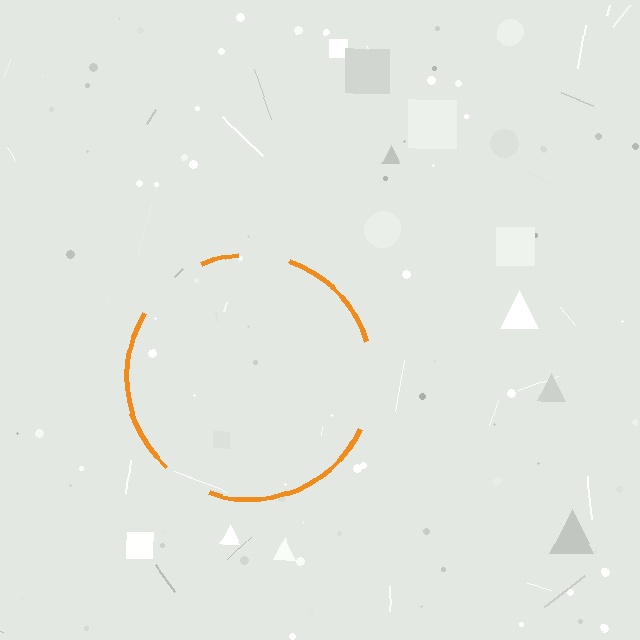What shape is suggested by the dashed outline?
The dashed outline suggests a circle.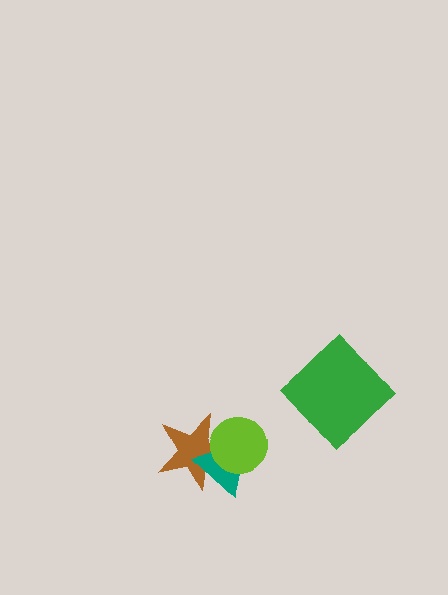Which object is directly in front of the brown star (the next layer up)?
The teal triangle is directly in front of the brown star.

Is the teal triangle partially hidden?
Yes, it is partially covered by another shape.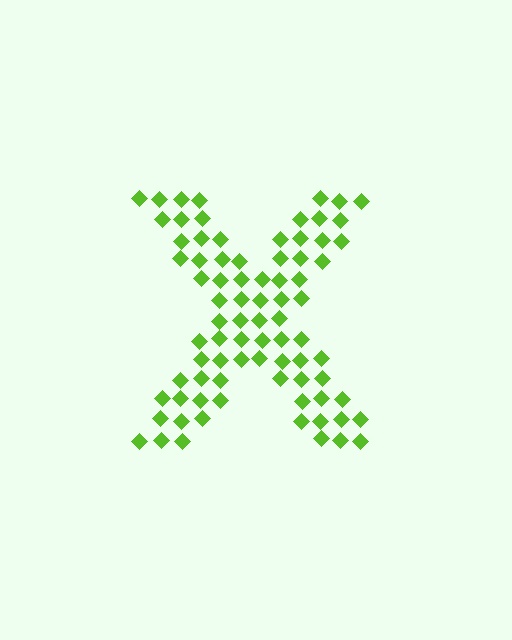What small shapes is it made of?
It is made of small diamonds.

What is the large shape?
The large shape is the letter X.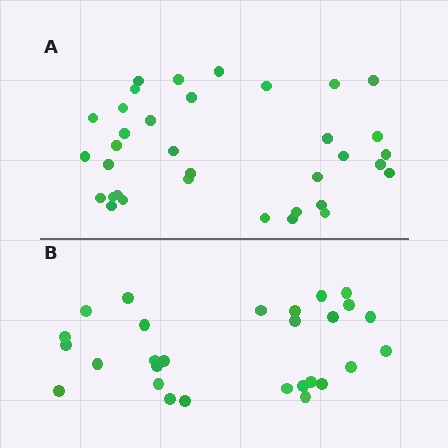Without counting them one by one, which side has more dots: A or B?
Region A (the top region) has more dots.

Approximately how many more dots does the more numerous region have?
Region A has roughly 8 or so more dots than region B.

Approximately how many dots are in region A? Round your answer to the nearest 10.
About 40 dots. (The exact count is 35, which rounds to 40.)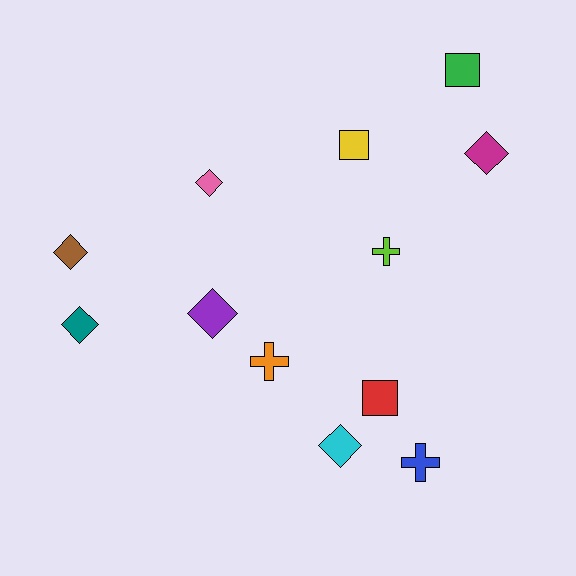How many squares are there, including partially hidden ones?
There are 3 squares.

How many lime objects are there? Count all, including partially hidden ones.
There is 1 lime object.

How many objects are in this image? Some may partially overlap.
There are 12 objects.